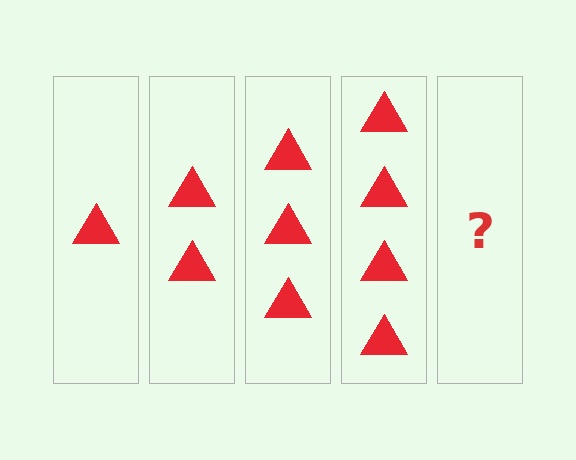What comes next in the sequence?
The next element should be 5 triangles.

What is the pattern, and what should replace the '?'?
The pattern is that each step adds one more triangle. The '?' should be 5 triangles.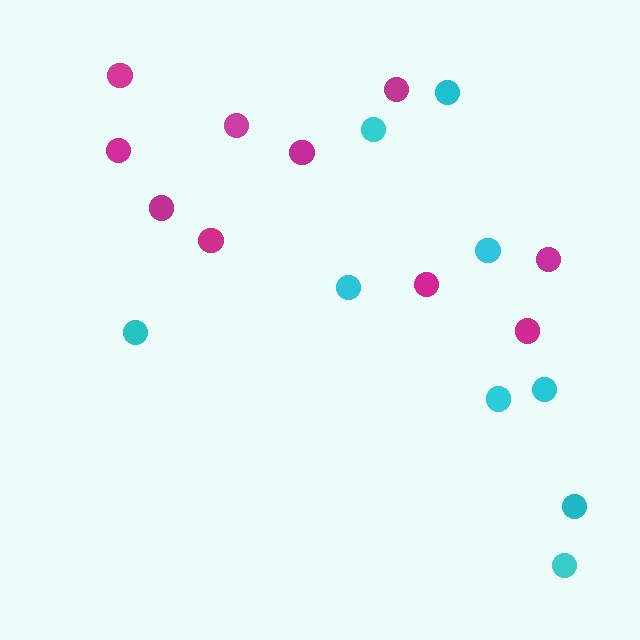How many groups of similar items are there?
There are 2 groups: one group of cyan circles (9) and one group of magenta circles (10).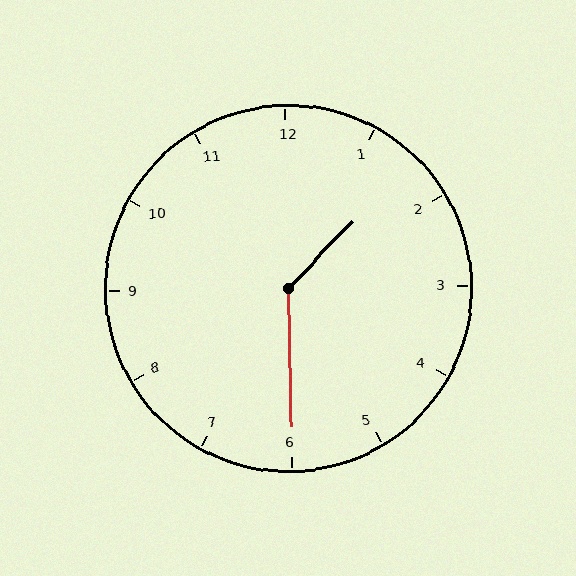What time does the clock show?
1:30.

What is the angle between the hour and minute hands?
Approximately 135 degrees.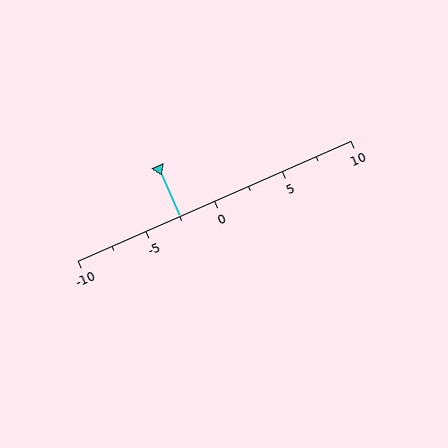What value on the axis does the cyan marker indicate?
The marker indicates approximately -2.5.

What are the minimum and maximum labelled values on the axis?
The axis runs from -10 to 10.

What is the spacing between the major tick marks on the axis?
The major ticks are spaced 5 apart.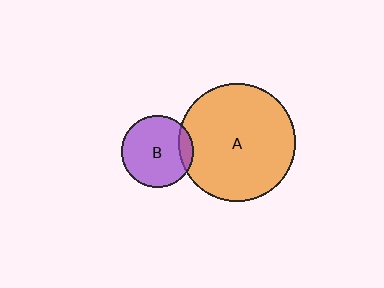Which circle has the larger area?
Circle A (orange).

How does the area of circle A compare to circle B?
Approximately 2.7 times.